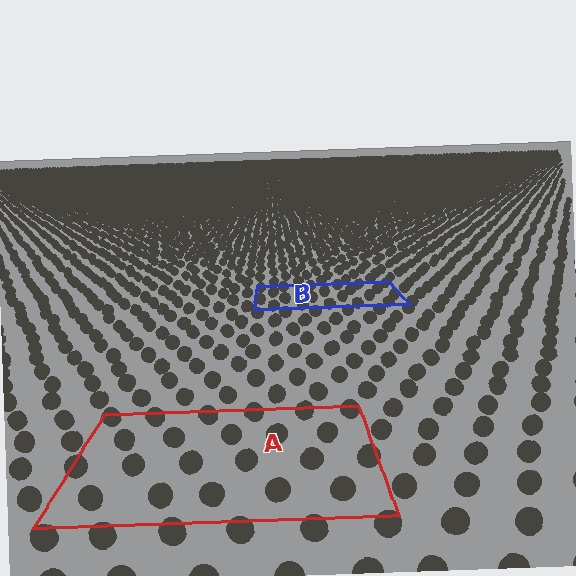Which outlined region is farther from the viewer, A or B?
Region B is farther from the viewer — the texture elements inside it appear smaller and more densely packed.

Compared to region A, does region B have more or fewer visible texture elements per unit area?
Region B has more texture elements per unit area — they are packed more densely because it is farther away.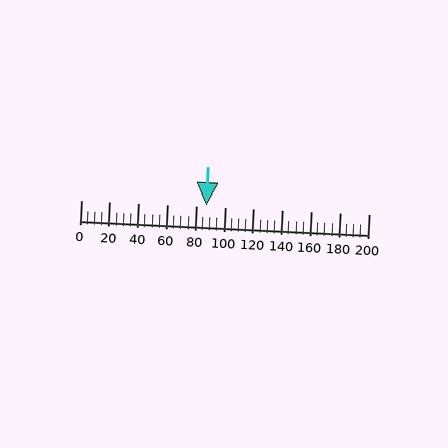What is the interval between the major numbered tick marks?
The major tick marks are spaced 20 units apart.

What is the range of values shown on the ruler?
The ruler shows values from 0 to 200.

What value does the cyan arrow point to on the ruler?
The cyan arrow points to approximately 87.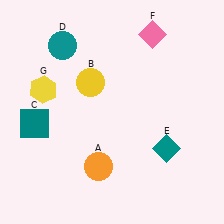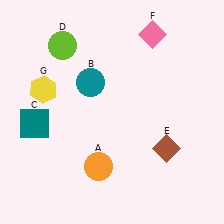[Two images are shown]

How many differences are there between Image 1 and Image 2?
There are 3 differences between the two images.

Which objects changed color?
B changed from yellow to teal. D changed from teal to lime. E changed from teal to brown.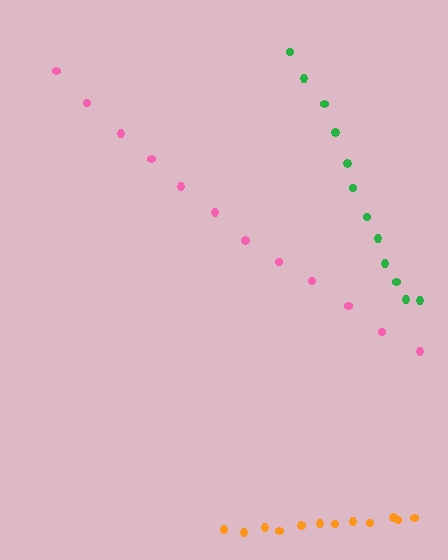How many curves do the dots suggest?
There are 3 distinct paths.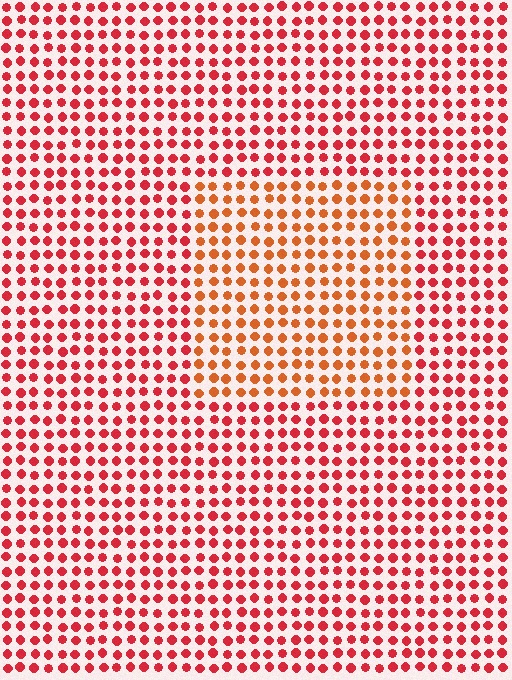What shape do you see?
I see a rectangle.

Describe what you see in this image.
The image is filled with small red elements in a uniform arrangement. A rectangle-shaped region is visible where the elements are tinted to a slightly different hue, forming a subtle color boundary.